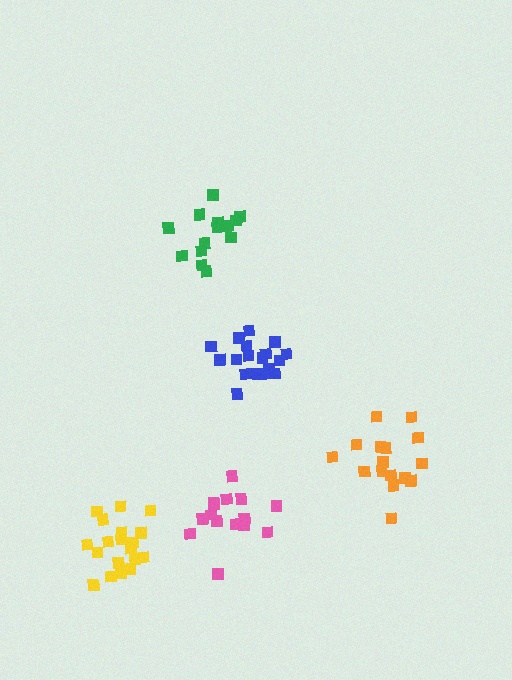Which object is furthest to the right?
The orange cluster is rightmost.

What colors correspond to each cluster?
The clusters are colored: yellow, blue, green, pink, orange.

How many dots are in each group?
Group 1: 20 dots, Group 2: 18 dots, Group 3: 15 dots, Group 4: 16 dots, Group 5: 16 dots (85 total).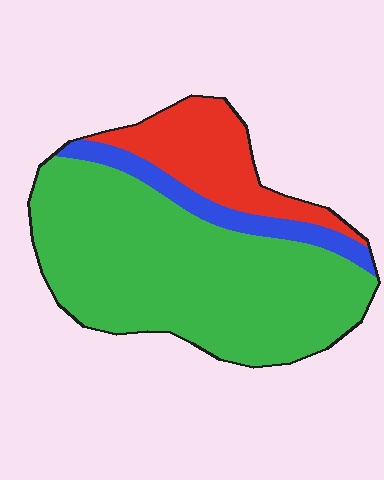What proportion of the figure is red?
Red takes up about one fifth (1/5) of the figure.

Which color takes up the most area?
Green, at roughly 70%.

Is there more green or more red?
Green.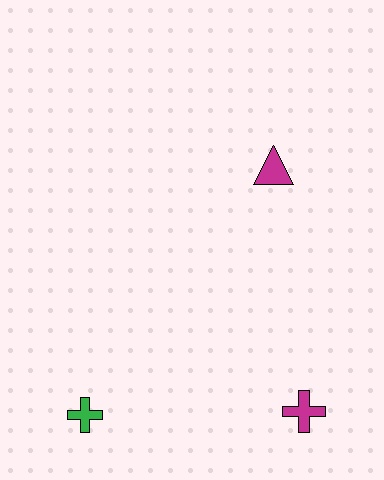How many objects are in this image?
There are 3 objects.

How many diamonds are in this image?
There are no diamonds.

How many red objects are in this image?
There are no red objects.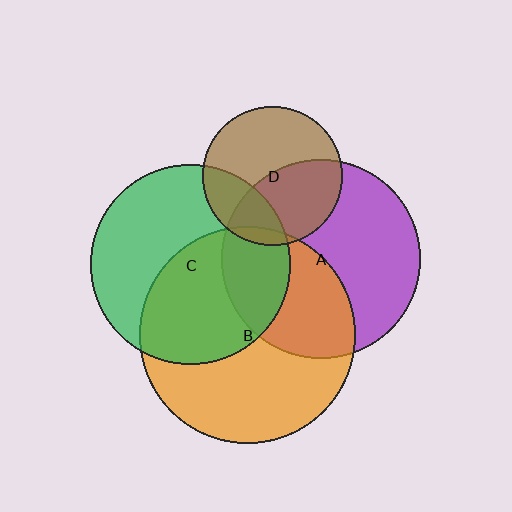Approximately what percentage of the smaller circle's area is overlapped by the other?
Approximately 50%.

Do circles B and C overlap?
Yes.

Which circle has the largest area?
Circle B (orange).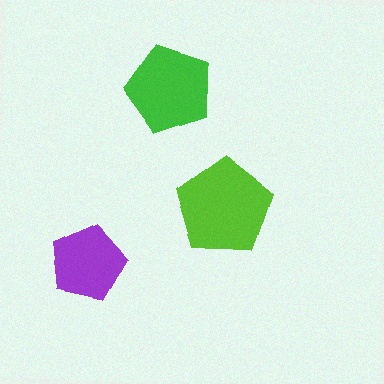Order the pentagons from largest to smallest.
the lime one, the green one, the purple one.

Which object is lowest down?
The purple pentagon is bottommost.